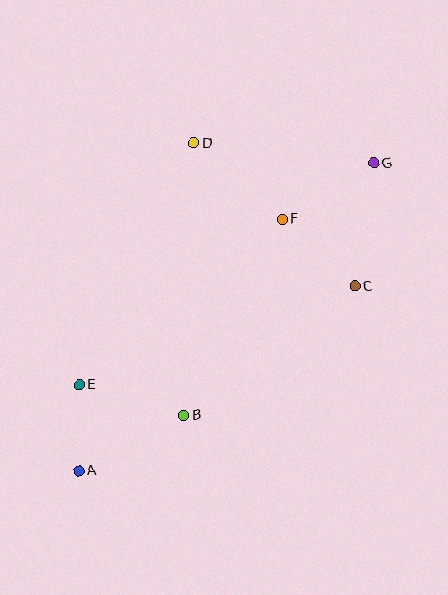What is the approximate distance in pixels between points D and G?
The distance between D and G is approximately 181 pixels.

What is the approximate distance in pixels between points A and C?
The distance between A and C is approximately 332 pixels.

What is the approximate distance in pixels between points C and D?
The distance between C and D is approximately 215 pixels.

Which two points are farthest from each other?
Points A and G are farthest from each other.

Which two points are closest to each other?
Points A and E are closest to each other.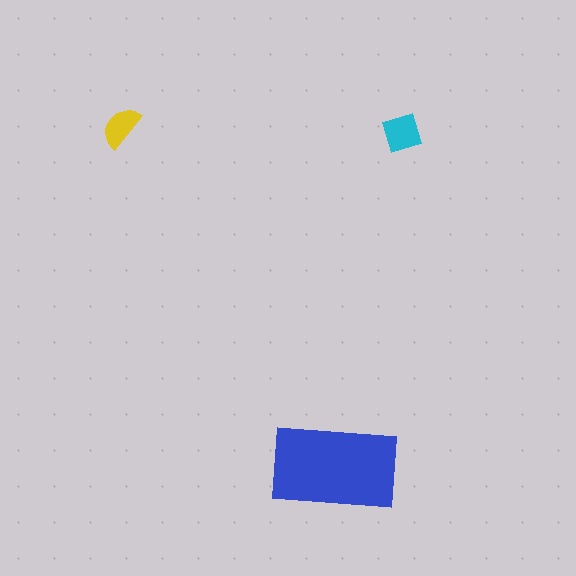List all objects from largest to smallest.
The blue rectangle, the cyan diamond, the yellow semicircle.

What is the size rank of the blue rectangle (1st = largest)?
1st.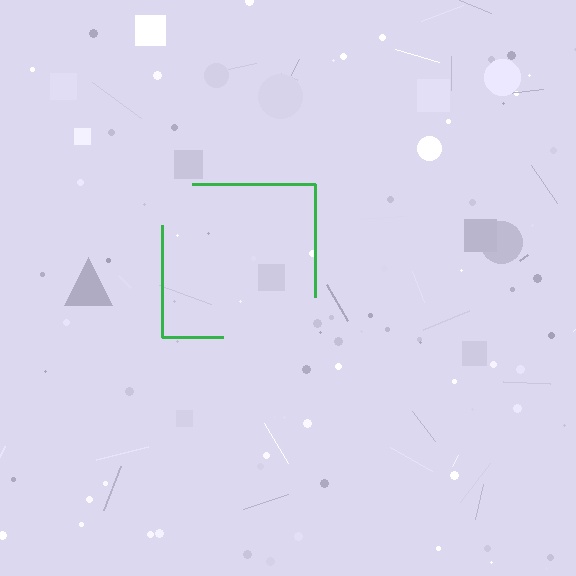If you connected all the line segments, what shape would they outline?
They would outline a square.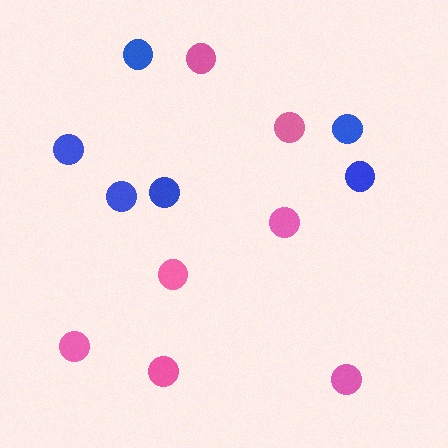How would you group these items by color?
There are 2 groups: one group of pink circles (7) and one group of blue circles (6).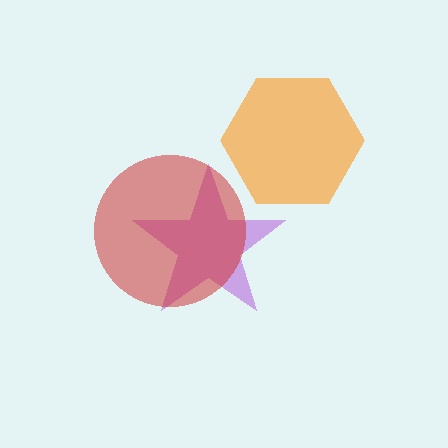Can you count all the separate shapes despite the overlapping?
Yes, there are 3 separate shapes.